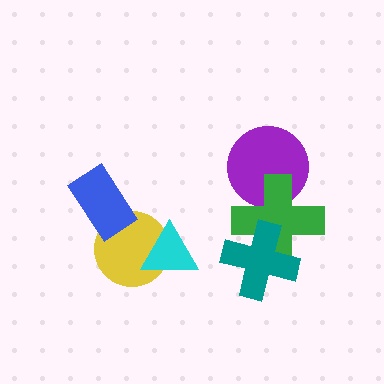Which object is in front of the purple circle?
The green cross is in front of the purple circle.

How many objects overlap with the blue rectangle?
1 object overlaps with the blue rectangle.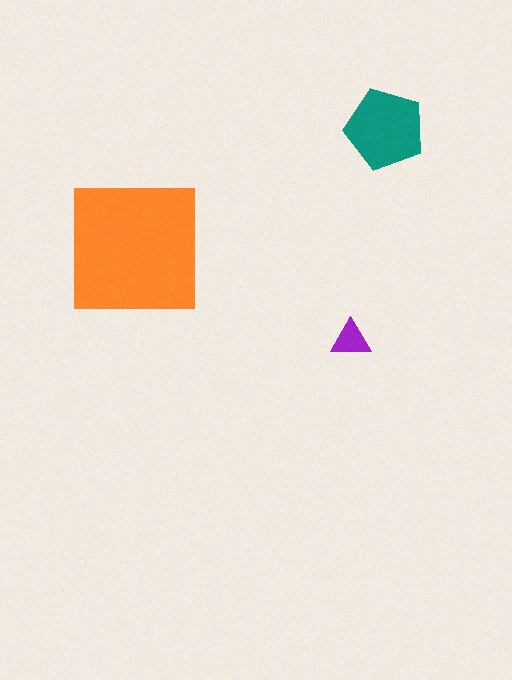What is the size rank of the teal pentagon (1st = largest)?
2nd.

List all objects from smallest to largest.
The purple triangle, the teal pentagon, the orange square.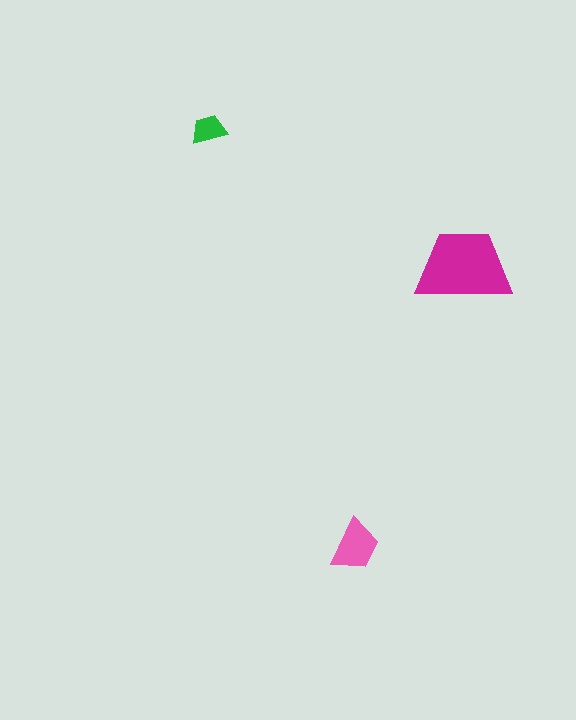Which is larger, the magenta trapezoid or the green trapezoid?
The magenta one.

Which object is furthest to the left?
The green trapezoid is leftmost.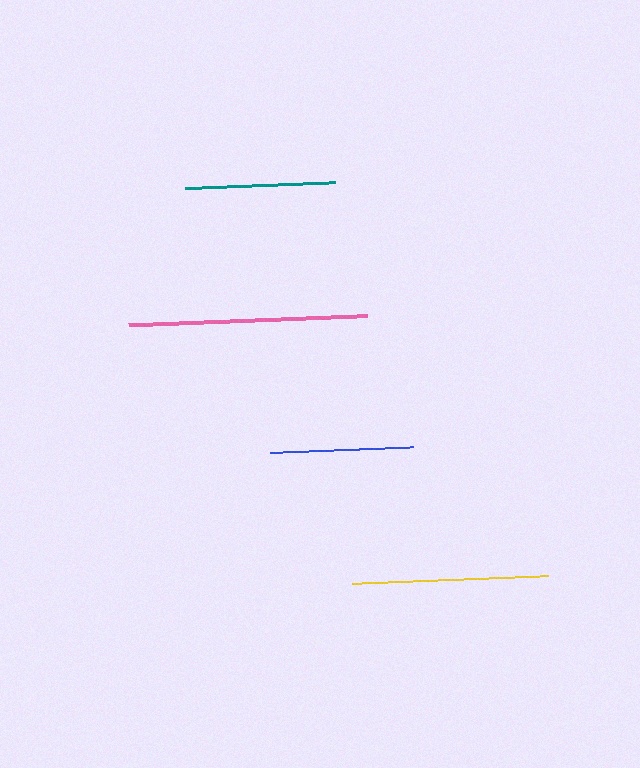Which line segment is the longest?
The pink line is the longest at approximately 239 pixels.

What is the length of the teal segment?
The teal segment is approximately 149 pixels long.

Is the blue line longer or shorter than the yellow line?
The yellow line is longer than the blue line.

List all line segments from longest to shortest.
From longest to shortest: pink, yellow, teal, blue.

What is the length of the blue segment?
The blue segment is approximately 143 pixels long.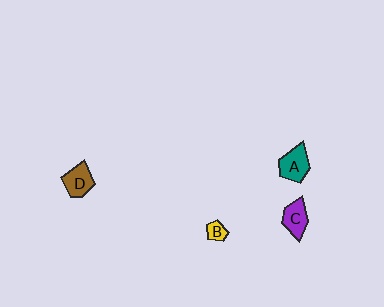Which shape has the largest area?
Shape A (teal).